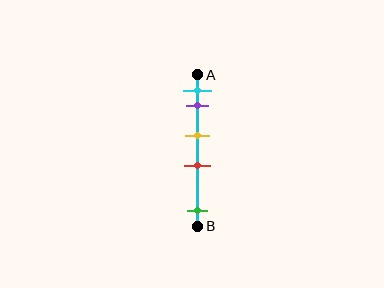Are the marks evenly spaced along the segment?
No, the marks are not evenly spaced.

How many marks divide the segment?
There are 5 marks dividing the segment.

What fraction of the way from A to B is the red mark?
The red mark is approximately 60% (0.6) of the way from A to B.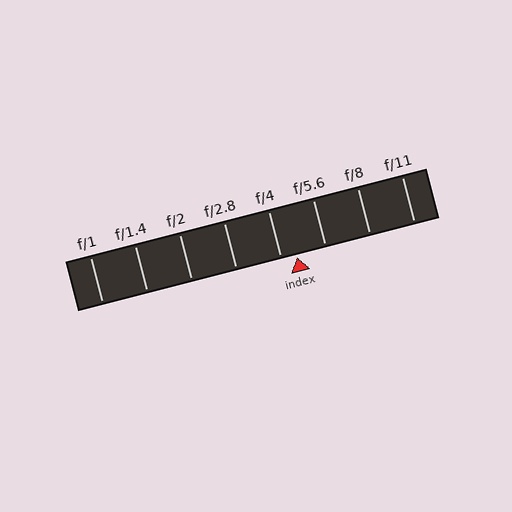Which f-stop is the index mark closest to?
The index mark is closest to f/4.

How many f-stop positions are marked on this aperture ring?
There are 8 f-stop positions marked.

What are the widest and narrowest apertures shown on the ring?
The widest aperture shown is f/1 and the narrowest is f/11.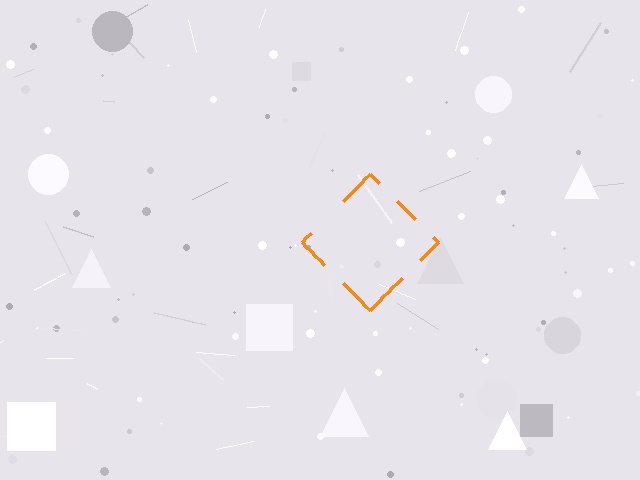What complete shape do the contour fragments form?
The contour fragments form a diamond.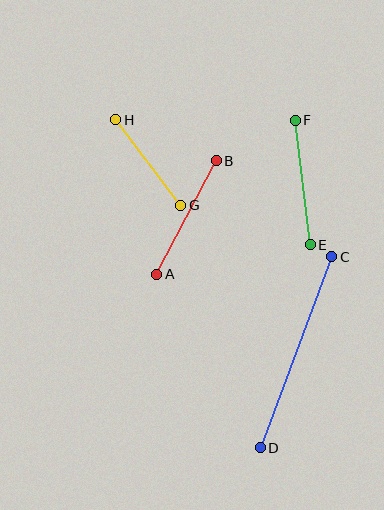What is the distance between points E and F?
The distance is approximately 125 pixels.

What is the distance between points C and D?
The distance is approximately 204 pixels.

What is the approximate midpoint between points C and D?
The midpoint is at approximately (296, 352) pixels.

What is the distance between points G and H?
The distance is approximately 108 pixels.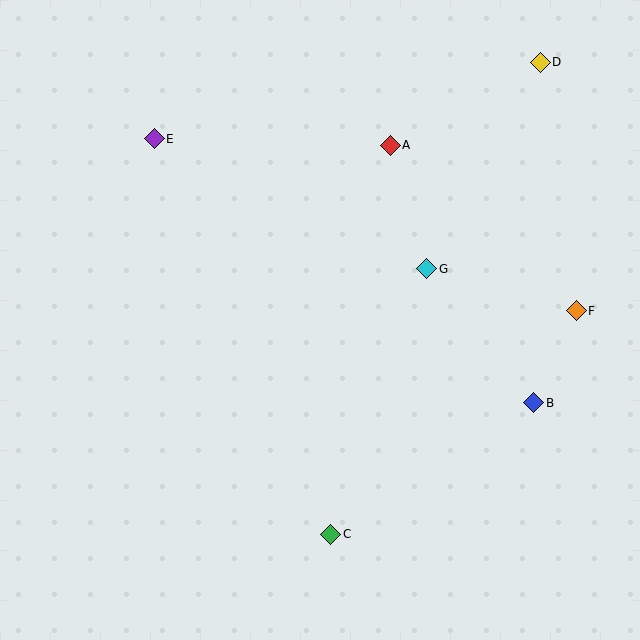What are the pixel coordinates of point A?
Point A is at (390, 145).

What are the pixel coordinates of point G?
Point G is at (427, 269).